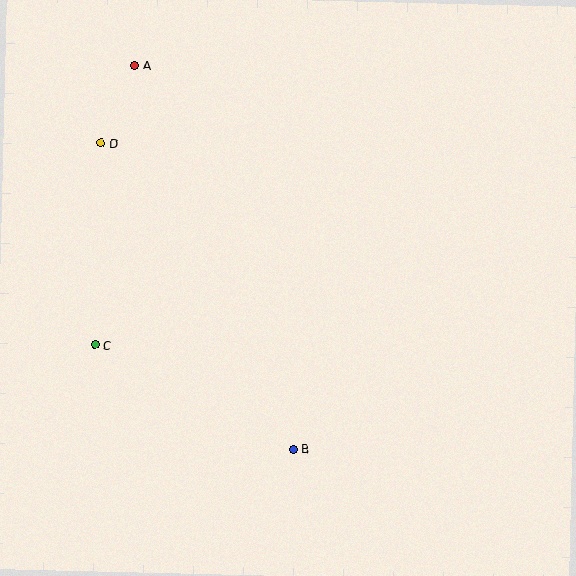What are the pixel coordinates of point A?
Point A is at (135, 66).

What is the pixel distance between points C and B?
The distance between C and B is 224 pixels.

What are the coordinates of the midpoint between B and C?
The midpoint between B and C is at (194, 397).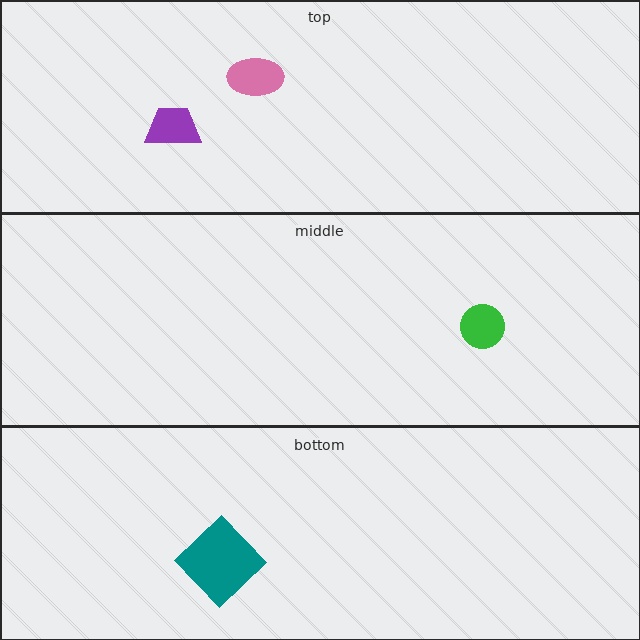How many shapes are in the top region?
2.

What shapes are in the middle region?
The green circle.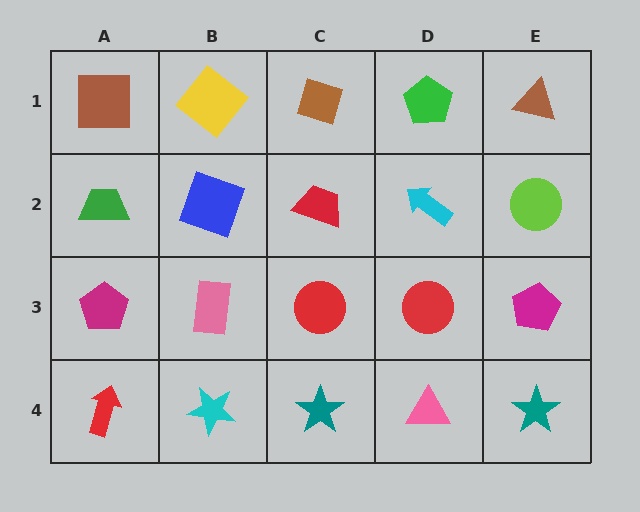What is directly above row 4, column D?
A red circle.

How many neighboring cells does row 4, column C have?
3.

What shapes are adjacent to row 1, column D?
A cyan arrow (row 2, column D), a brown diamond (row 1, column C), a brown triangle (row 1, column E).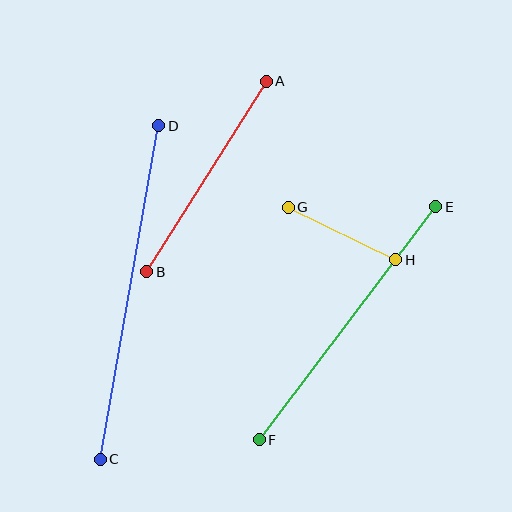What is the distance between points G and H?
The distance is approximately 120 pixels.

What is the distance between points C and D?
The distance is approximately 339 pixels.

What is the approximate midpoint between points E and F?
The midpoint is at approximately (347, 323) pixels.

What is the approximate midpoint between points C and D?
The midpoint is at approximately (130, 293) pixels.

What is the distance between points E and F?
The distance is approximately 292 pixels.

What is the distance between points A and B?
The distance is approximately 225 pixels.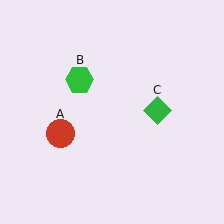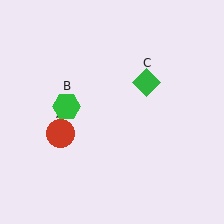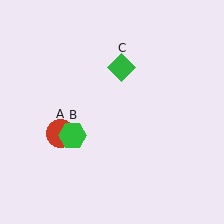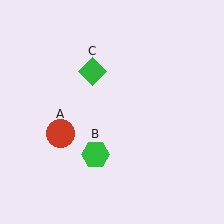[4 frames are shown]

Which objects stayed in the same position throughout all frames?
Red circle (object A) remained stationary.